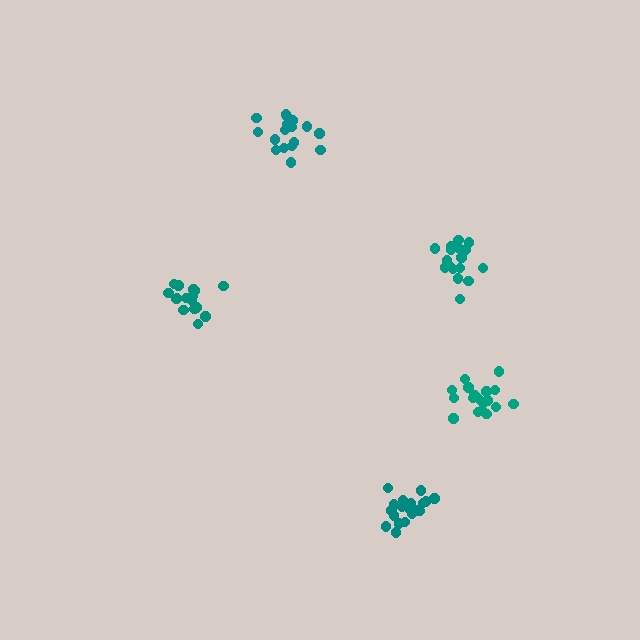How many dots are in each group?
Group 1: 21 dots, Group 2: 16 dots, Group 3: 18 dots, Group 4: 19 dots, Group 5: 18 dots (92 total).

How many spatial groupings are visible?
There are 5 spatial groupings.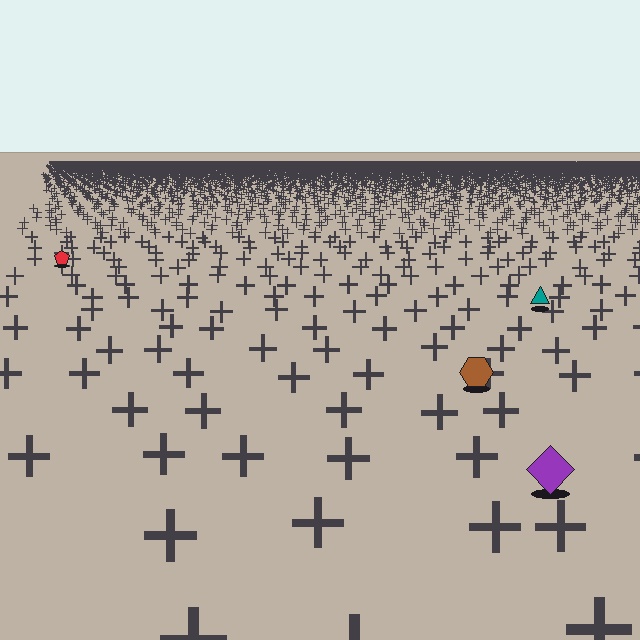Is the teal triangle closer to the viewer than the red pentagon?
Yes. The teal triangle is closer — you can tell from the texture gradient: the ground texture is coarser near it.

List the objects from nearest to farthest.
From nearest to farthest: the purple diamond, the brown hexagon, the teal triangle, the red pentagon.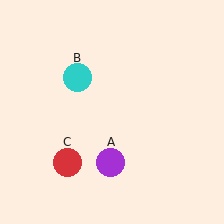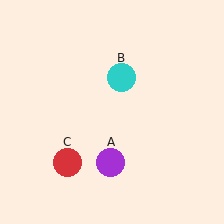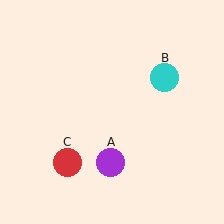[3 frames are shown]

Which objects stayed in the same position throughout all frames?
Purple circle (object A) and red circle (object C) remained stationary.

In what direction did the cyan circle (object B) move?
The cyan circle (object B) moved right.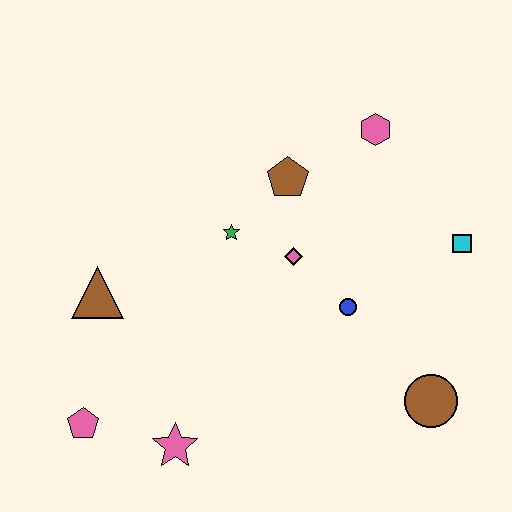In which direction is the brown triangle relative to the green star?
The brown triangle is to the left of the green star.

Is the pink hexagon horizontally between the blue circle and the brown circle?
Yes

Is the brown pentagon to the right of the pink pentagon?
Yes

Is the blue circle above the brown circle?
Yes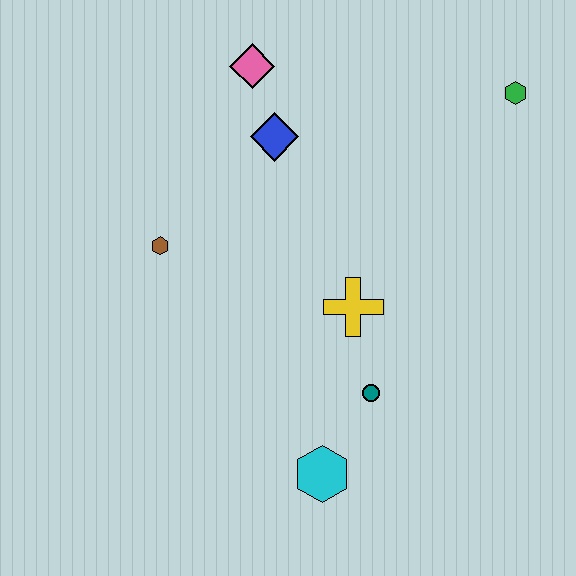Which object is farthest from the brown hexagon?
The green hexagon is farthest from the brown hexagon.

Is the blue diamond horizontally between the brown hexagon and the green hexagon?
Yes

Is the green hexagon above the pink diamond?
No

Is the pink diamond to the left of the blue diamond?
Yes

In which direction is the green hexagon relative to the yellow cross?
The green hexagon is above the yellow cross.